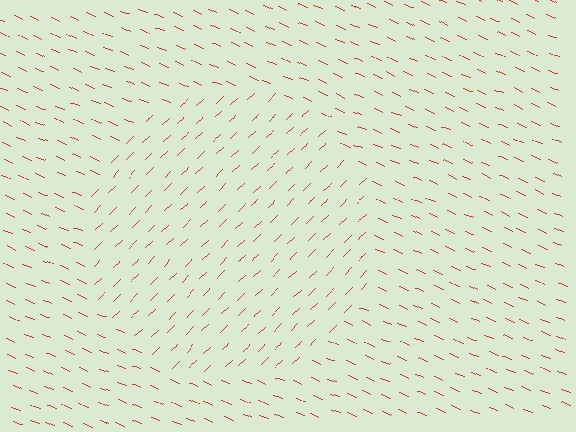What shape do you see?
I see a circle.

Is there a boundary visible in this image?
Yes, there is a texture boundary formed by a change in line orientation.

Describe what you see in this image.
The image is filled with small red line segments. A circle region in the image has lines oriented differently from the surrounding lines, creating a visible texture boundary.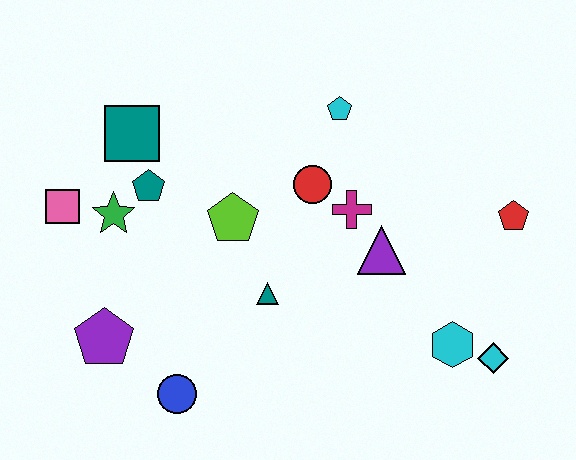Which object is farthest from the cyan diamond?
The pink square is farthest from the cyan diamond.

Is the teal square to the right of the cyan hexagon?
No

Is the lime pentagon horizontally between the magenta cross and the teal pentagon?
Yes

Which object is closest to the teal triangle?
The lime pentagon is closest to the teal triangle.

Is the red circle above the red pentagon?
Yes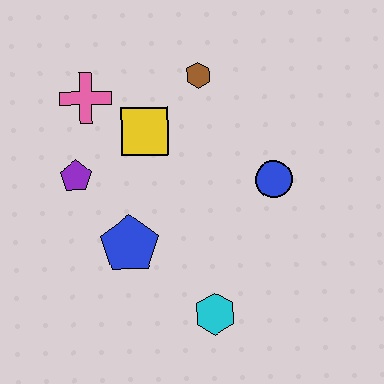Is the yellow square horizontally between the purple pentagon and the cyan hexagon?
Yes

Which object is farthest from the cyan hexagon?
The pink cross is farthest from the cyan hexagon.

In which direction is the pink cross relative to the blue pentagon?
The pink cross is above the blue pentagon.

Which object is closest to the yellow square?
The pink cross is closest to the yellow square.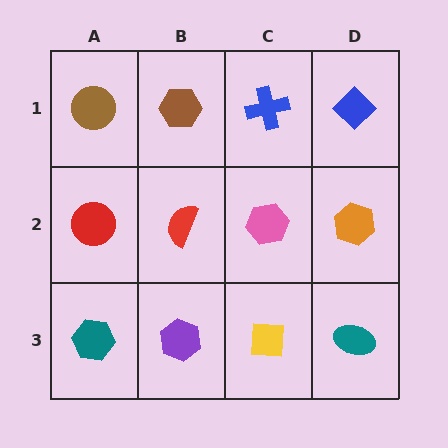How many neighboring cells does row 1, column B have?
3.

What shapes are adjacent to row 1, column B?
A red semicircle (row 2, column B), a brown circle (row 1, column A), a blue cross (row 1, column C).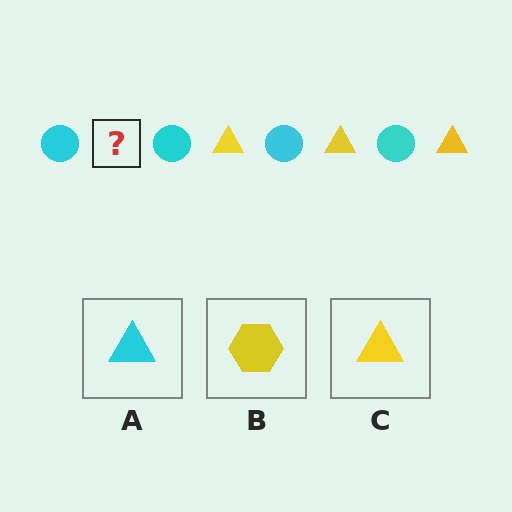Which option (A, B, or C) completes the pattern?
C.